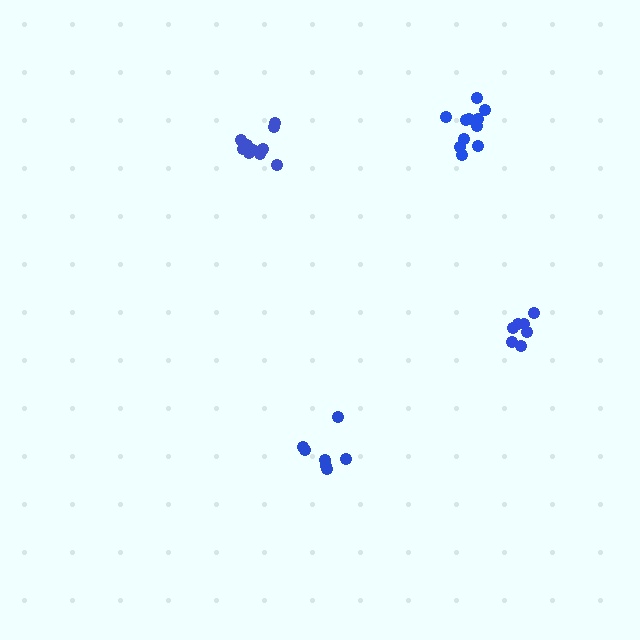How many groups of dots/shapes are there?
There are 4 groups.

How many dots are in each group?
Group 1: 7 dots, Group 2: 7 dots, Group 3: 10 dots, Group 4: 11 dots (35 total).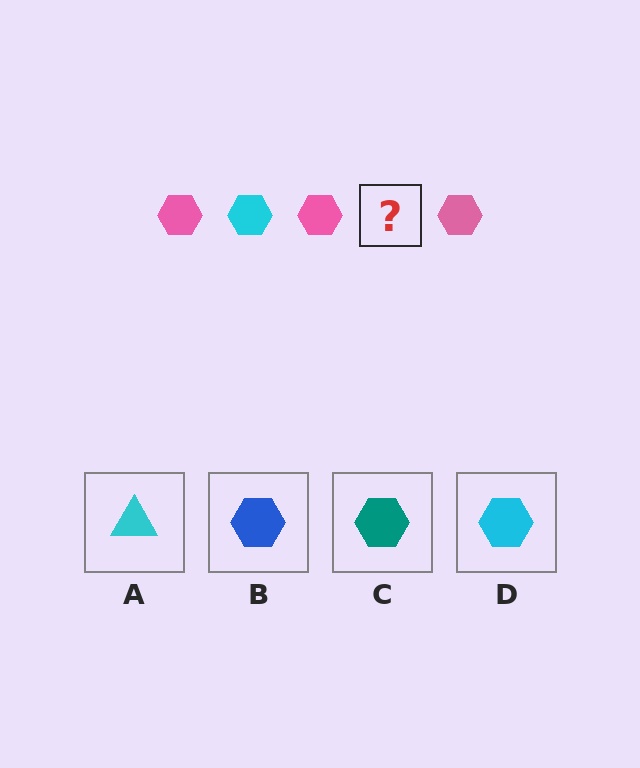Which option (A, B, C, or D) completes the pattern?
D.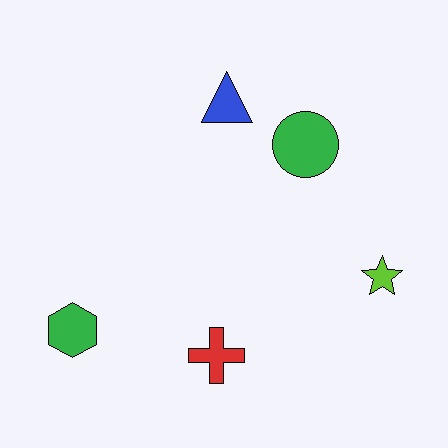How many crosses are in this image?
There is 1 cross.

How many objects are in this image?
There are 5 objects.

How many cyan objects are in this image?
There are no cyan objects.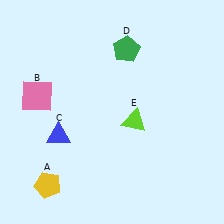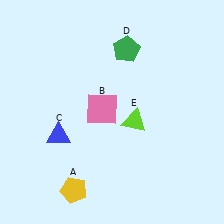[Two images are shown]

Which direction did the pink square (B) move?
The pink square (B) moved right.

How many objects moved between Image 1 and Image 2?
2 objects moved between the two images.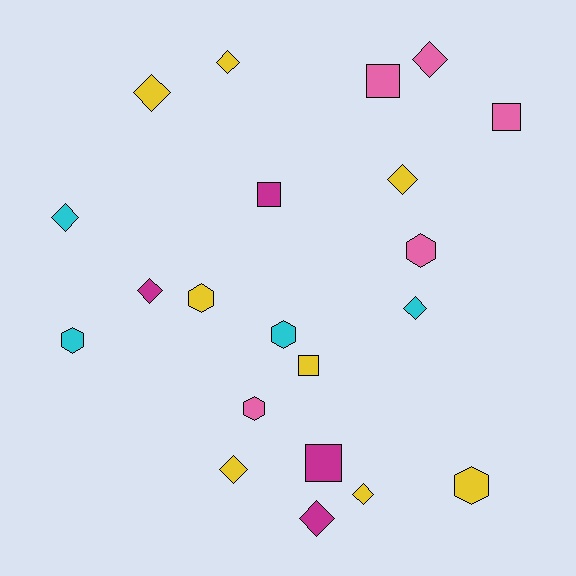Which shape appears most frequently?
Diamond, with 10 objects.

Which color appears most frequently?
Yellow, with 8 objects.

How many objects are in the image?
There are 21 objects.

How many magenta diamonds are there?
There are 2 magenta diamonds.